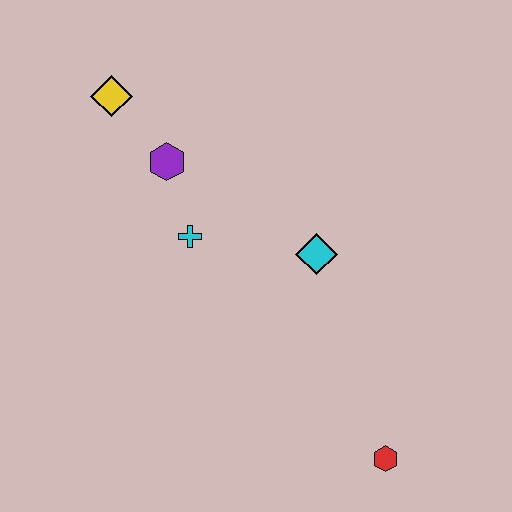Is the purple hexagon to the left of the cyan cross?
Yes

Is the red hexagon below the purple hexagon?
Yes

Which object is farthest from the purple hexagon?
The red hexagon is farthest from the purple hexagon.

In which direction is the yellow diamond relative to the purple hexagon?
The yellow diamond is above the purple hexagon.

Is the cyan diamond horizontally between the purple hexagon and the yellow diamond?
No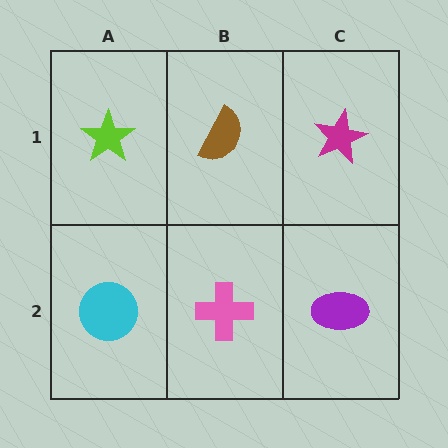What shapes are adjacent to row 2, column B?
A brown semicircle (row 1, column B), a cyan circle (row 2, column A), a purple ellipse (row 2, column C).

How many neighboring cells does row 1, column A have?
2.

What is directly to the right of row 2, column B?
A purple ellipse.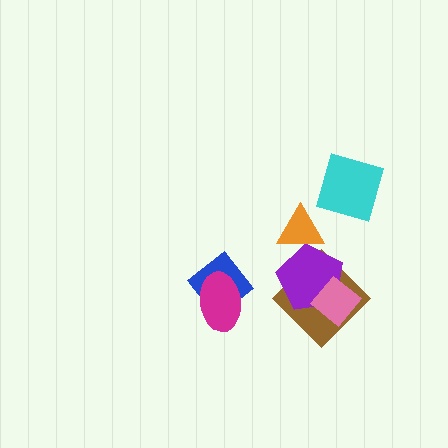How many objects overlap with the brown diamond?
2 objects overlap with the brown diamond.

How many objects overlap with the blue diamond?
1 object overlaps with the blue diamond.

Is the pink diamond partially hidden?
No, no other shape covers it.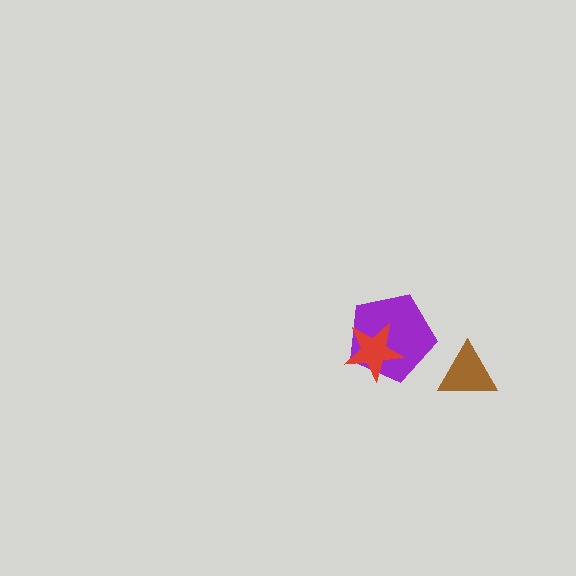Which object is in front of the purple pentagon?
The red star is in front of the purple pentagon.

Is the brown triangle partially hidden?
No, no other shape covers it.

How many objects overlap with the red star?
1 object overlaps with the red star.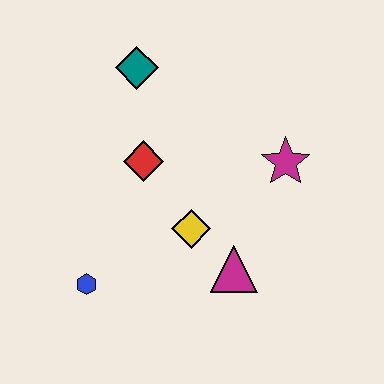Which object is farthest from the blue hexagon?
The magenta star is farthest from the blue hexagon.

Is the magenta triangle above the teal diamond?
No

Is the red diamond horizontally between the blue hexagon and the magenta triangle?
Yes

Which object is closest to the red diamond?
The yellow diamond is closest to the red diamond.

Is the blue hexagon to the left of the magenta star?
Yes